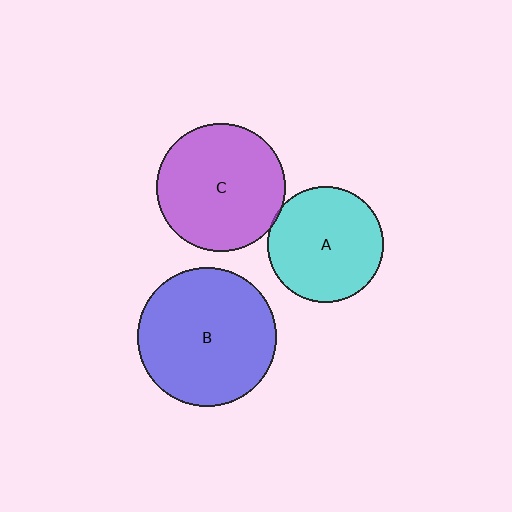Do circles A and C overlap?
Yes.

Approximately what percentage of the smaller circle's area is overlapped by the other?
Approximately 5%.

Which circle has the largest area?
Circle B (blue).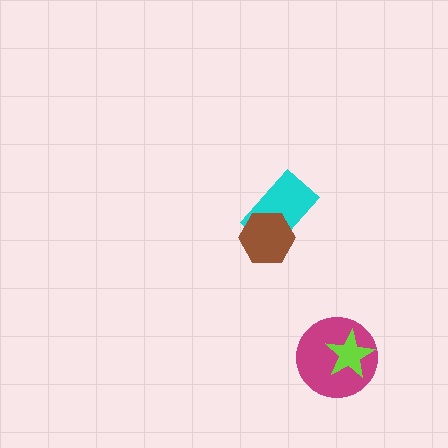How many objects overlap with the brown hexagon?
1 object overlaps with the brown hexagon.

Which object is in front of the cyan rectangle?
The brown hexagon is in front of the cyan rectangle.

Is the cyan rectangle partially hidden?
Yes, it is partially covered by another shape.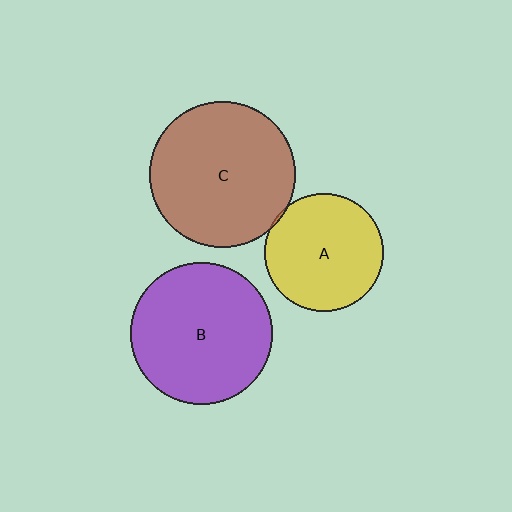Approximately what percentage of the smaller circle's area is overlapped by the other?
Approximately 5%.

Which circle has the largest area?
Circle C (brown).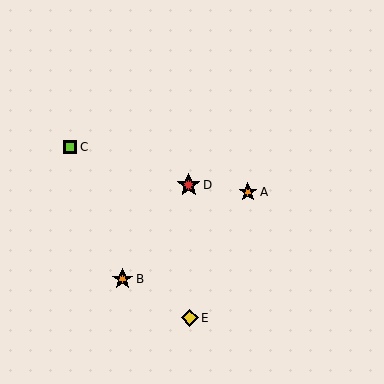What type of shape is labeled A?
Shape A is an orange star.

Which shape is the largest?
The red star (labeled D) is the largest.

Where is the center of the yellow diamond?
The center of the yellow diamond is at (190, 318).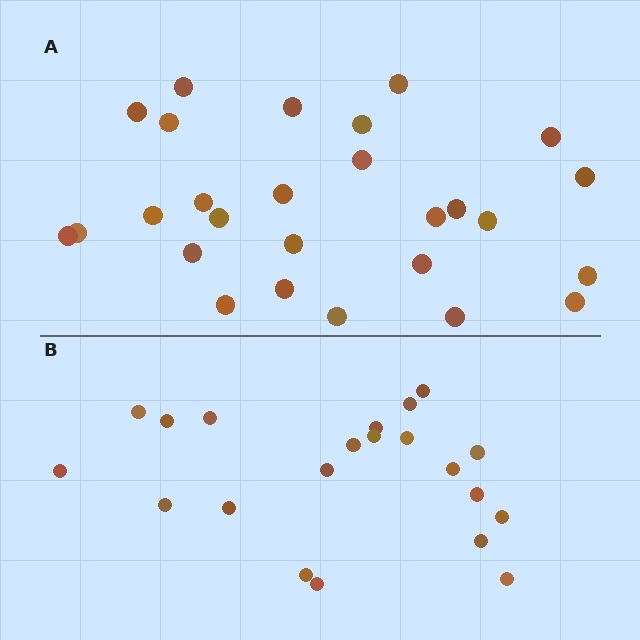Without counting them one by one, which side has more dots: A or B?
Region A (the top region) has more dots.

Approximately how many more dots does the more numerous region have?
Region A has about 6 more dots than region B.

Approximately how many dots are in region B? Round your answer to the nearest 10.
About 20 dots. (The exact count is 21, which rounds to 20.)